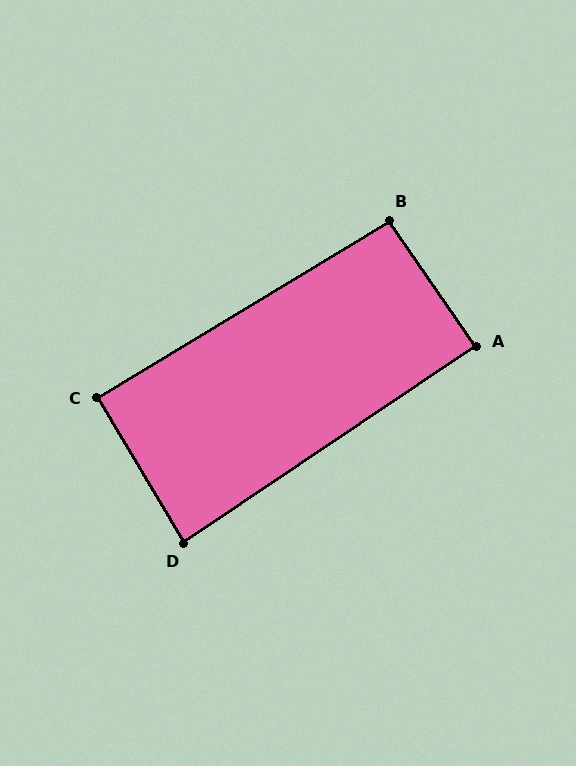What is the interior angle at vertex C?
Approximately 90 degrees (approximately right).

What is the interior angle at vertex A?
Approximately 90 degrees (approximately right).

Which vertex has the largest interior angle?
B, at approximately 93 degrees.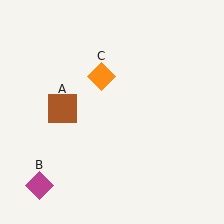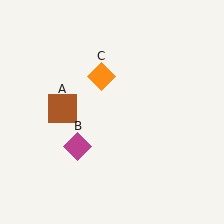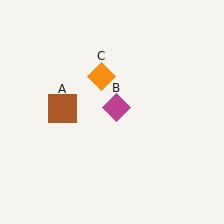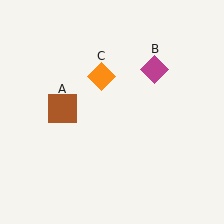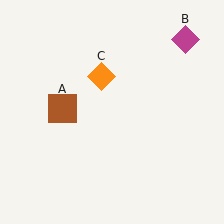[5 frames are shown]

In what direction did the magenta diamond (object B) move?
The magenta diamond (object B) moved up and to the right.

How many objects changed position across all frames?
1 object changed position: magenta diamond (object B).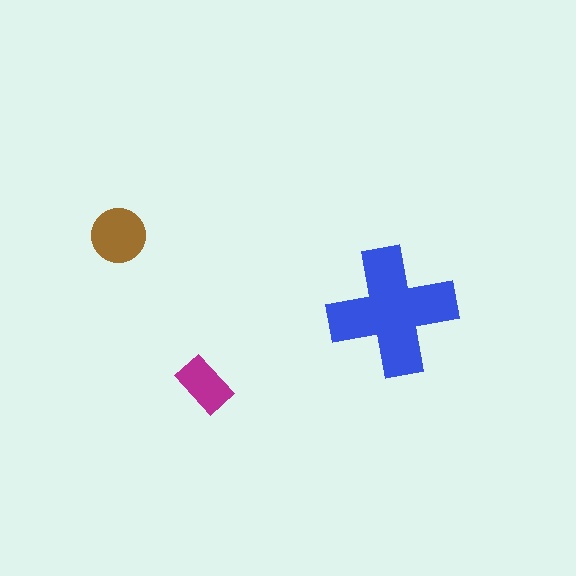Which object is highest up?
The brown circle is topmost.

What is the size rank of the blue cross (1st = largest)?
1st.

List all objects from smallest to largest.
The magenta rectangle, the brown circle, the blue cross.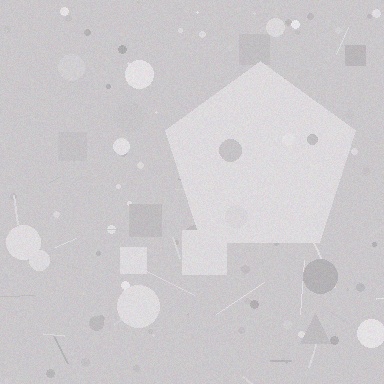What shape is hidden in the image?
A pentagon is hidden in the image.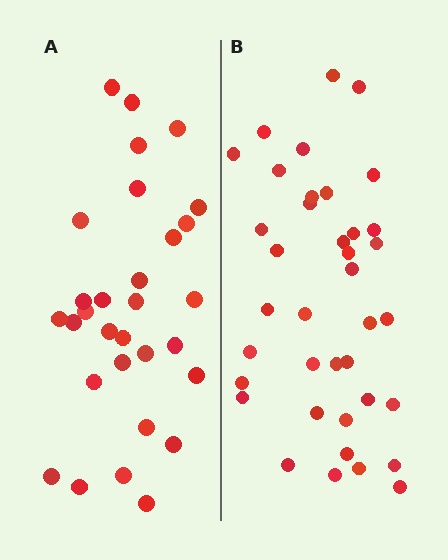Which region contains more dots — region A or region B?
Region B (the right region) has more dots.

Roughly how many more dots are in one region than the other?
Region B has roughly 8 or so more dots than region A.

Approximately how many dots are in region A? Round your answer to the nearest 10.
About 30 dots.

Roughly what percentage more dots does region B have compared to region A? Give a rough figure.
About 25% more.